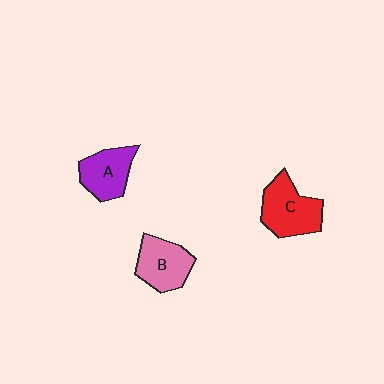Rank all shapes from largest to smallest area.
From largest to smallest: C (red), B (pink), A (purple).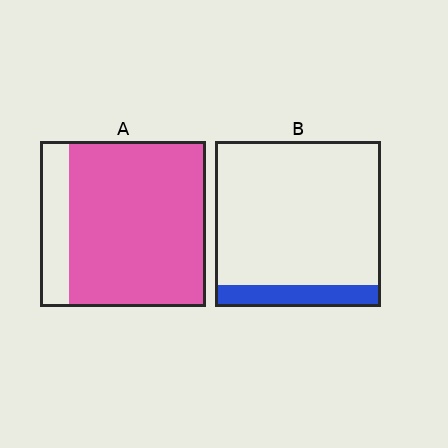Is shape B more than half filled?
No.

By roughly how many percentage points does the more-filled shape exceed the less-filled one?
By roughly 70 percentage points (A over B).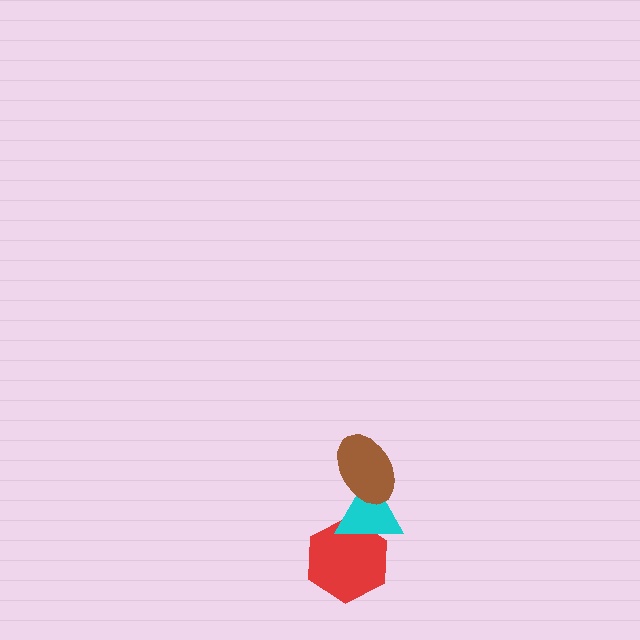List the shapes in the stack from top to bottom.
From top to bottom: the brown ellipse, the cyan triangle, the red hexagon.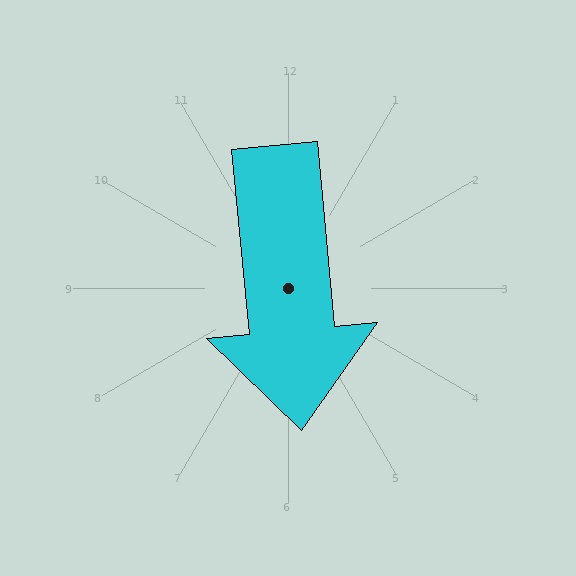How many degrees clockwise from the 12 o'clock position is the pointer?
Approximately 175 degrees.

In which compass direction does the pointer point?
South.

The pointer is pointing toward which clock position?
Roughly 6 o'clock.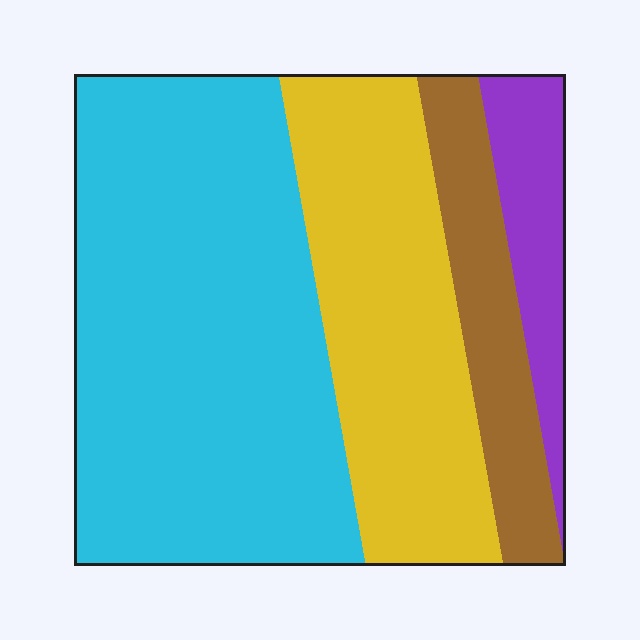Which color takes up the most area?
Cyan, at roughly 50%.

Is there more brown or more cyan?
Cyan.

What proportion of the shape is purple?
Purple covers 9% of the shape.